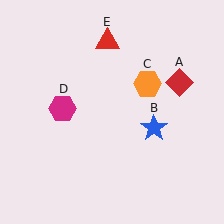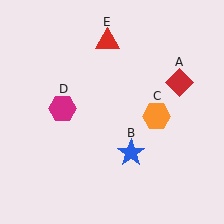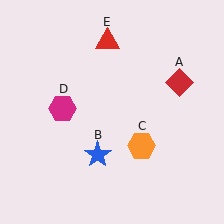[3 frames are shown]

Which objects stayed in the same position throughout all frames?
Red diamond (object A) and magenta hexagon (object D) and red triangle (object E) remained stationary.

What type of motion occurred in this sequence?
The blue star (object B), orange hexagon (object C) rotated clockwise around the center of the scene.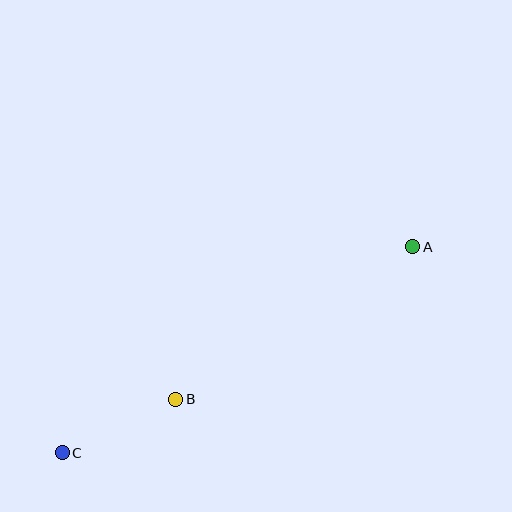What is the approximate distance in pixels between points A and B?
The distance between A and B is approximately 282 pixels.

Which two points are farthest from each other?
Points A and C are farthest from each other.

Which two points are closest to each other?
Points B and C are closest to each other.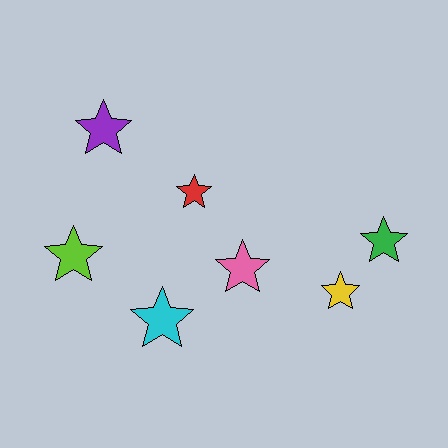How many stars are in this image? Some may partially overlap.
There are 7 stars.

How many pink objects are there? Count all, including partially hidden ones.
There is 1 pink object.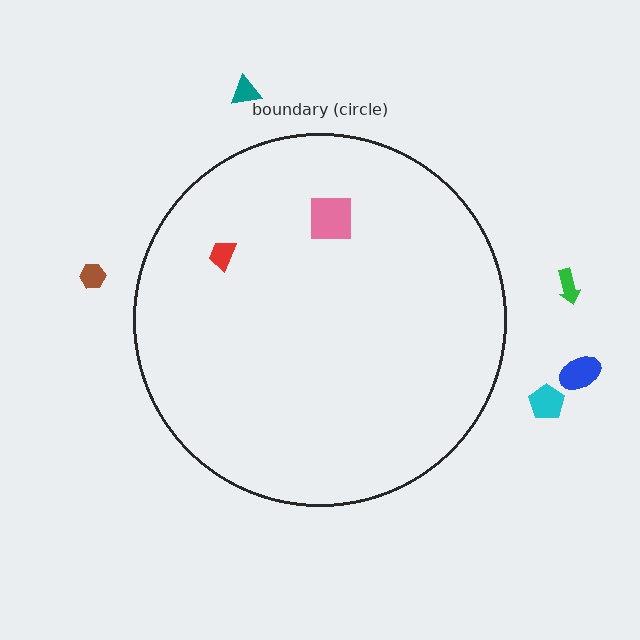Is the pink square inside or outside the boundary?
Inside.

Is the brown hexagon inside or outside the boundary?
Outside.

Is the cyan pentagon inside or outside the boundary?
Outside.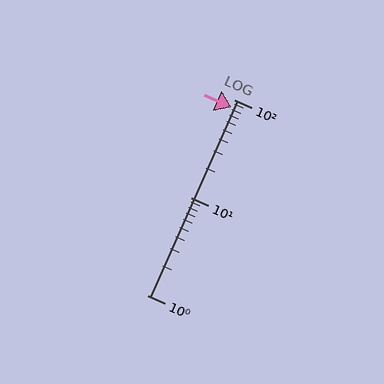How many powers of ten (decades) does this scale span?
The scale spans 2 decades, from 1 to 100.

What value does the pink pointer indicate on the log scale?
The pointer indicates approximately 83.